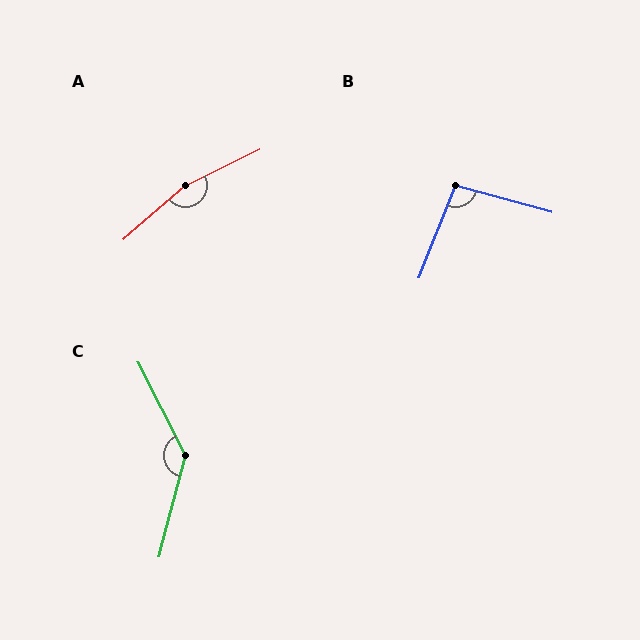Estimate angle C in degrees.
Approximately 138 degrees.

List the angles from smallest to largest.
B (96°), C (138°), A (165°).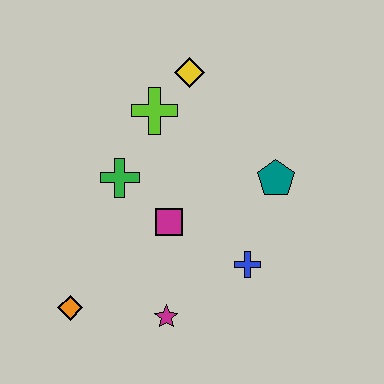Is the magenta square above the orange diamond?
Yes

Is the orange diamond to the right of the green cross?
No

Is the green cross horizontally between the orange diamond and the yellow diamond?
Yes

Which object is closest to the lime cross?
The yellow diamond is closest to the lime cross.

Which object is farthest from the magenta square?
The yellow diamond is farthest from the magenta square.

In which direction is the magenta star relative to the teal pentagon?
The magenta star is below the teal pentagon.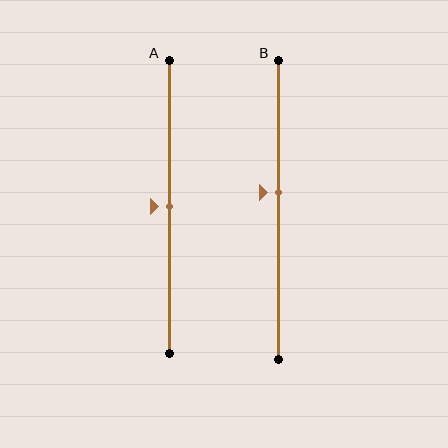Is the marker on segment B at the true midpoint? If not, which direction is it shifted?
No, the marker on segment B is shifted upward by about 6% of the segment length.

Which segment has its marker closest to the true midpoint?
Segment A has its marker closest to the true midpoint.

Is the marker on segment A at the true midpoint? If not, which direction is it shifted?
Yes, the marker on segment A is at the true midpoint.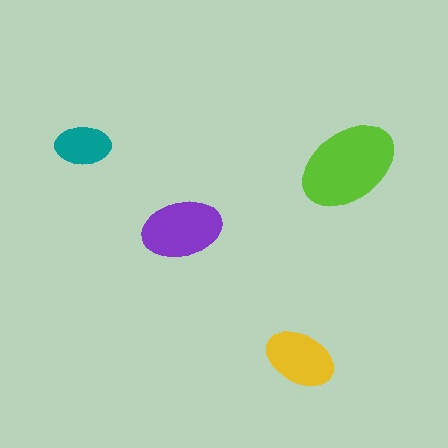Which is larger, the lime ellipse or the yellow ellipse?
The lime one.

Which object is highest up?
The teal ellipse is topmost.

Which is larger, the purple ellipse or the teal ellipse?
The purple one.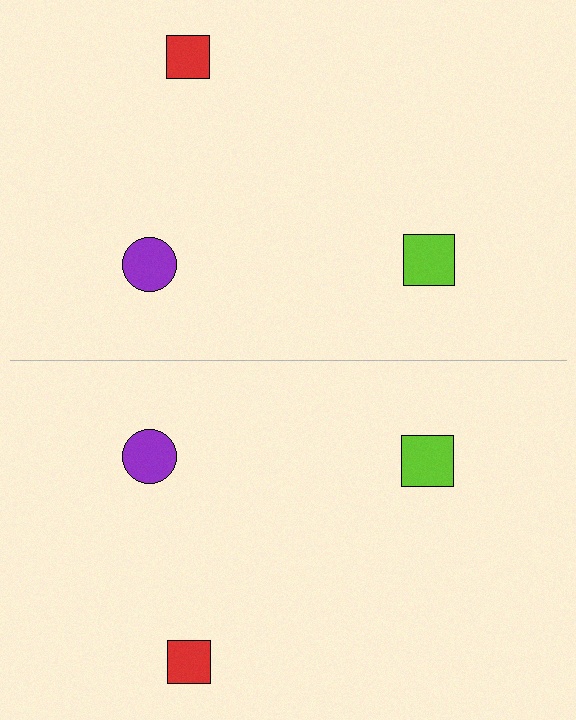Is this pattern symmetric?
Yes, this pattern has bilateral (reflection) symmetry.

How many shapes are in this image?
There are 6 shapes in this image.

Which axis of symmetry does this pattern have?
The pattern has a horizontal axis of symmetry running through the center of the image.